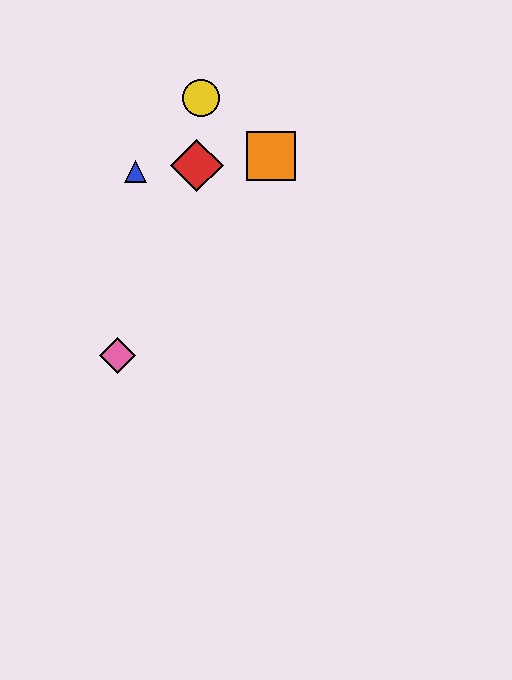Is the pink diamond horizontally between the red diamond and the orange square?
No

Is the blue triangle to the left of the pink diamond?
No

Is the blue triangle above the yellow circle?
No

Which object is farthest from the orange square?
The pink diamond is farthest from the orange square.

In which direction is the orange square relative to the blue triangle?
The orange square is to the right of the blue triangle.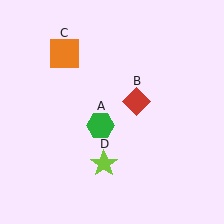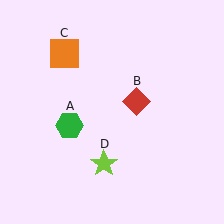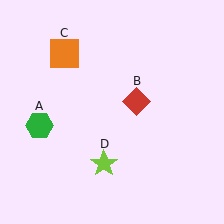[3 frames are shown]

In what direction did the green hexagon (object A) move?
The green hexagon (object A) moved left.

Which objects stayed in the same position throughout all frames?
Red diamond (object B) and orange square (object C) and lime star (object D) remained stationary.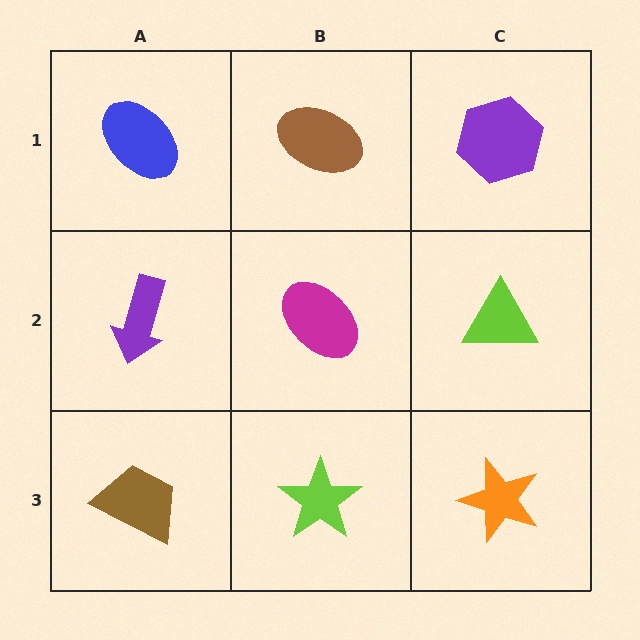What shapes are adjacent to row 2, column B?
A brown ellipse (row 1, column B), a lime star (row 3, column B), a purple arrow (row 2, column A), a lime triangle (row 2, column C).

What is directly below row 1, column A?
A purple arrow.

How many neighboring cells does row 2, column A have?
3.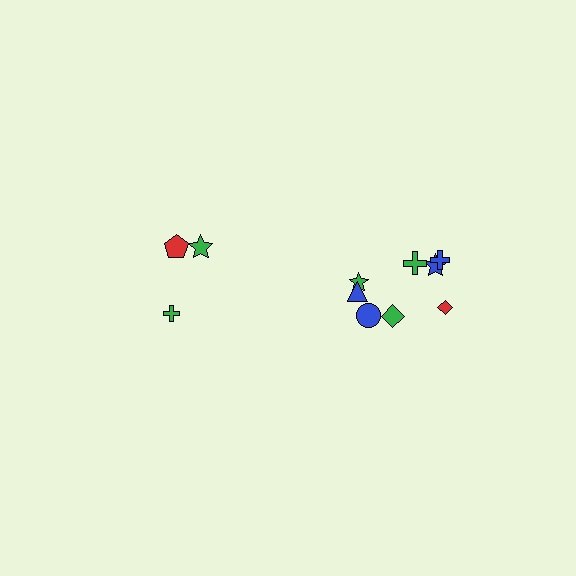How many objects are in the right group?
There are 8 objects.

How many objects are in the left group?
There are 3 objects.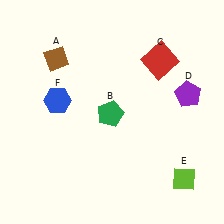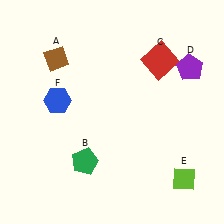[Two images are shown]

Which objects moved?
The objects that moved are: the green pentagon (B), the purple pentagon (D).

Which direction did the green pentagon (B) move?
The green pentagon (B) moved down.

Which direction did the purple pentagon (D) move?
The purple pentagon (D) moved up.